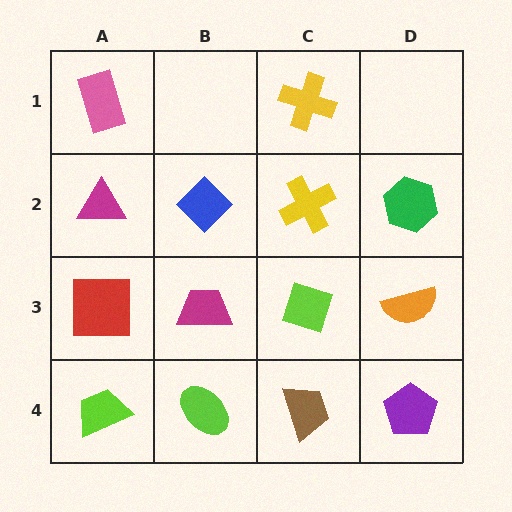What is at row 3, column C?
A lime diamond.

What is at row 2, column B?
A blue diamond.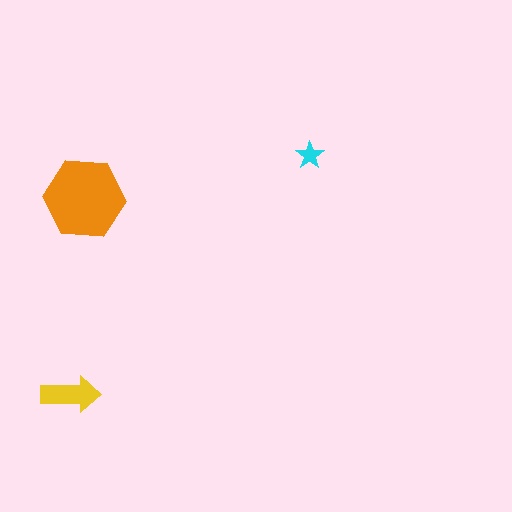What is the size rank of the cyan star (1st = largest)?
3rd.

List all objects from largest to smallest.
The orange hexagon, the yellow arrow, the cyan star.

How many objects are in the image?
There are 3 objects in the image.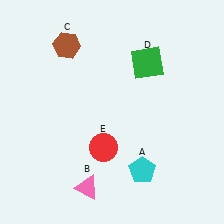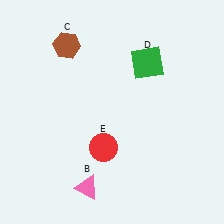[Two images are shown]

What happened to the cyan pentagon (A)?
The cyan pentagon (A) was removed in Image 2. It was in the bottom-right area of Image 1.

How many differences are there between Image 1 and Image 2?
There is 1 difference between the two images.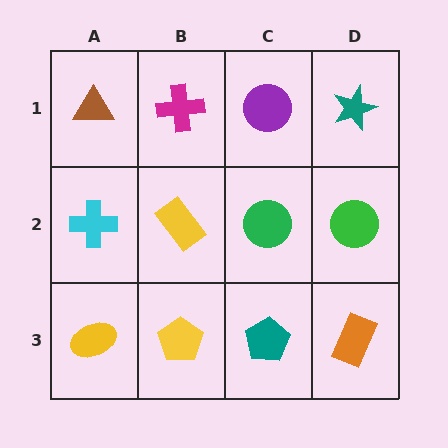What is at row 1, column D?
A teal star.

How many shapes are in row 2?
4 shapes.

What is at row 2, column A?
A cyan cross.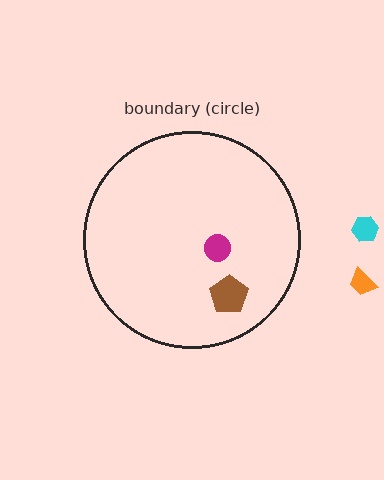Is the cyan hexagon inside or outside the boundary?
Outside.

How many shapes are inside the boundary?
2 inside, 2 outside.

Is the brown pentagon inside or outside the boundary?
Inside.